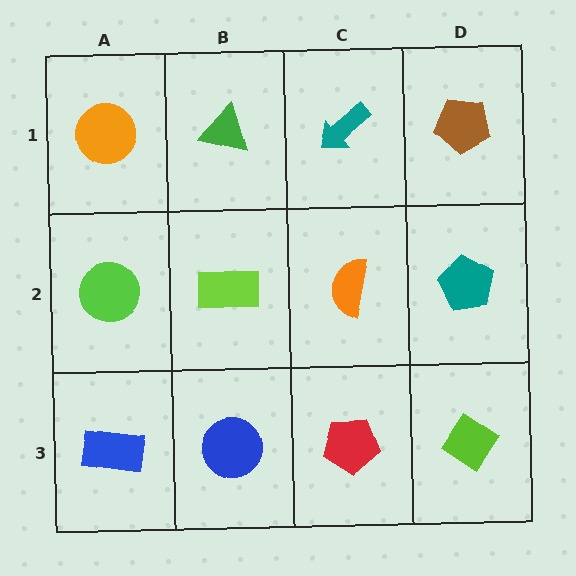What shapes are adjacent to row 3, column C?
An orange semicircle (row 2, column C), a blue circle (row 3, column B), a lime diamond (row 3, column D).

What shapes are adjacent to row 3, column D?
A teal pentagon (row 2, column D), a red pentagon (row 3, column C).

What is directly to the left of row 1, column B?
An orange circle.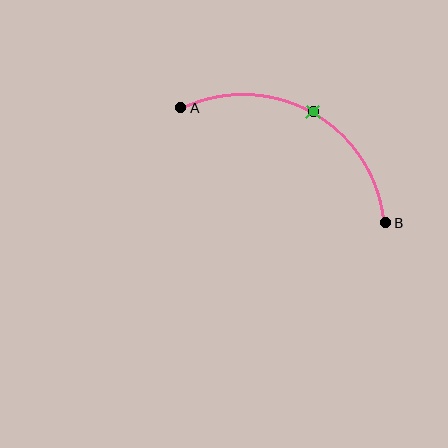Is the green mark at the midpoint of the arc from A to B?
Yes. The green mark lies on the arc at equal arc-length from both A and B — it is the arc midpoint.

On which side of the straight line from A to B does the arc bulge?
The arc bulges above the straight line connecting A and B.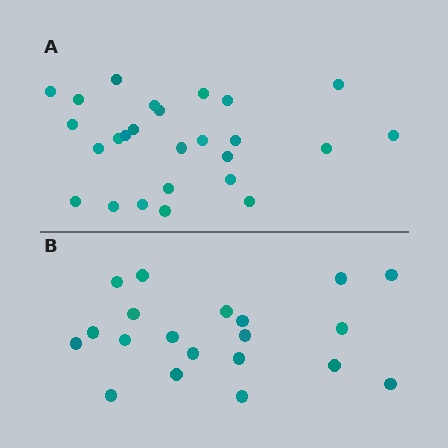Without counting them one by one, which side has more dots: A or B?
Region A (the top region) has more dots.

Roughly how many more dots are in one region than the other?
Region A has about 6 more dots than region B.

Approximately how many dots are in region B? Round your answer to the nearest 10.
About 20 dots.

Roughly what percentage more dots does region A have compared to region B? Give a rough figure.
About 30% more.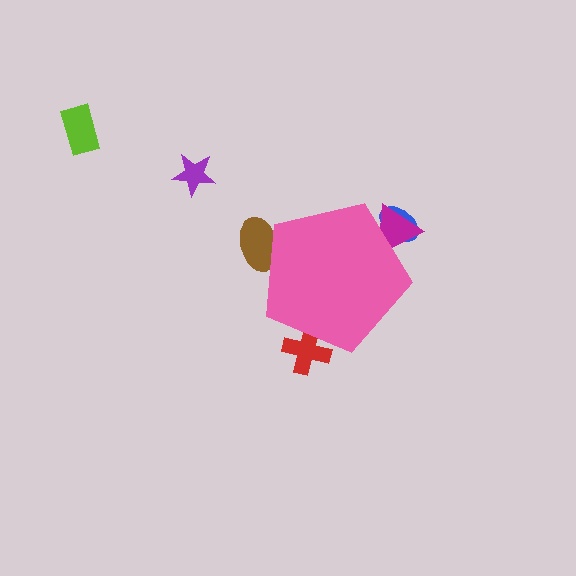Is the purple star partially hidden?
No, the purple star is fully visible.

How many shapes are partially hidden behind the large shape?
4 shapes are partially hidden.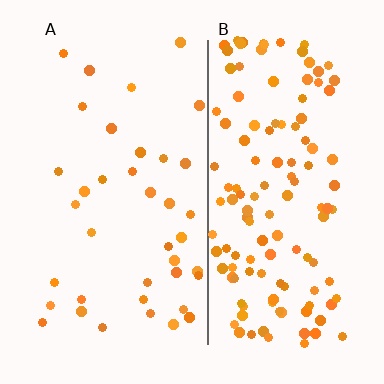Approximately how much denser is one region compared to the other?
Approximately 3.4× — region B over region A.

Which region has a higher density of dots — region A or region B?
B (the right).